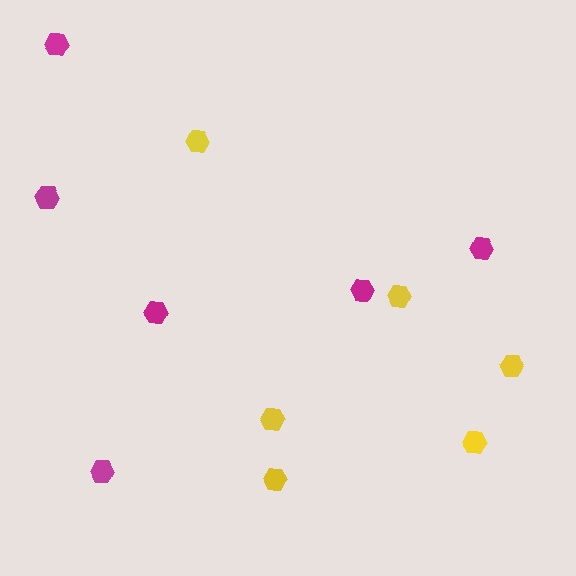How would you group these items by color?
There are 2 groups: one group of magenta hexagons (6) and one group of yellow hexagons (6).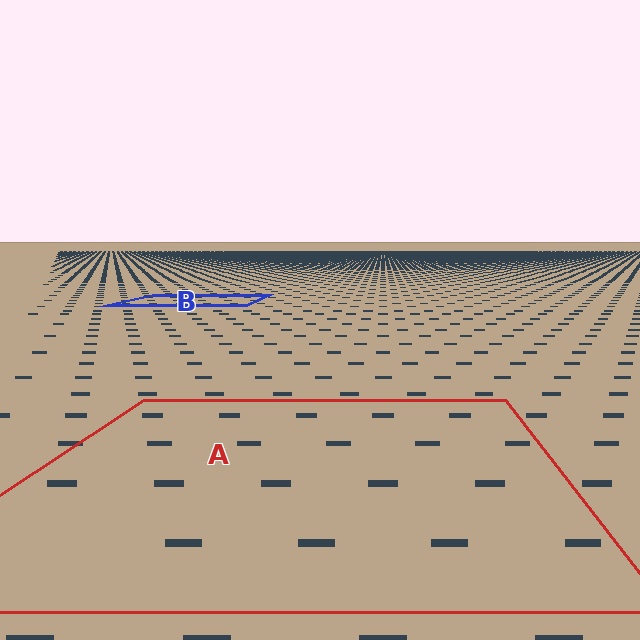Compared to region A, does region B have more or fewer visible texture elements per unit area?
Region B has more texture elements per unit area — they are packed more densely because it is farther away.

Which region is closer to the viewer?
Region A is closer. The texture elements there are larger and more spread out.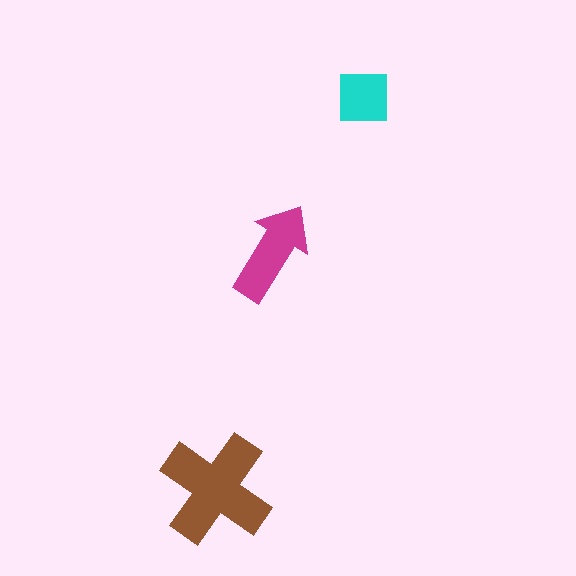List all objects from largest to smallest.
The brown cross, the magenta arrow, the cyan square.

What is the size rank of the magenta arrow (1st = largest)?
2nd.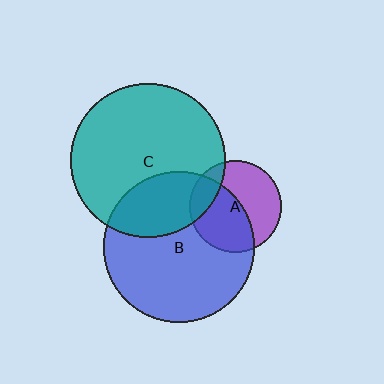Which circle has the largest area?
Circle C (teal).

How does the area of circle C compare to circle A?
Approximately 2.8 times.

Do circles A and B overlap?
Yes.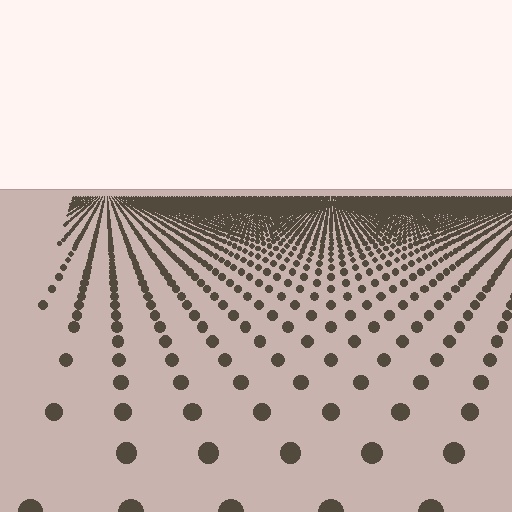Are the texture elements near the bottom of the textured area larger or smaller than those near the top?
Larger. Near the bottom, elements are closer to the viewer and appear at a bigger on-screen size.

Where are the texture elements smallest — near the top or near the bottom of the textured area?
Near the top.